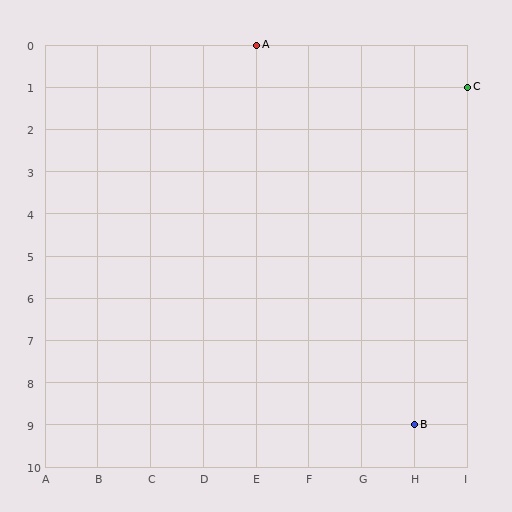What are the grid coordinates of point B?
Point B is at grid coordinates (H, 9).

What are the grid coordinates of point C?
Point C is at grid coordinates (I, 1).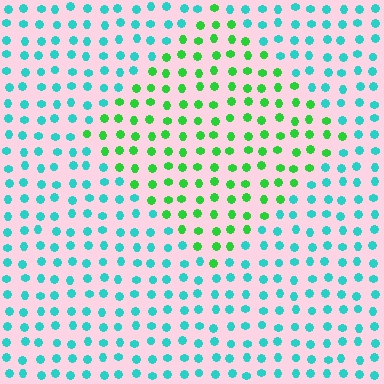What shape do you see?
I see a diamond.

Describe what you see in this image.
The image is filled with small cyan elements in a uniform arrangement. A diamond-shaped region is visible where the elements are tinted to a slightly different hue, forming a subtle color boundary.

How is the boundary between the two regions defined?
The boundary is defined purely by a slight shift in hue (about 51 degrees). Spacing, size, and orientation are identical on both sides.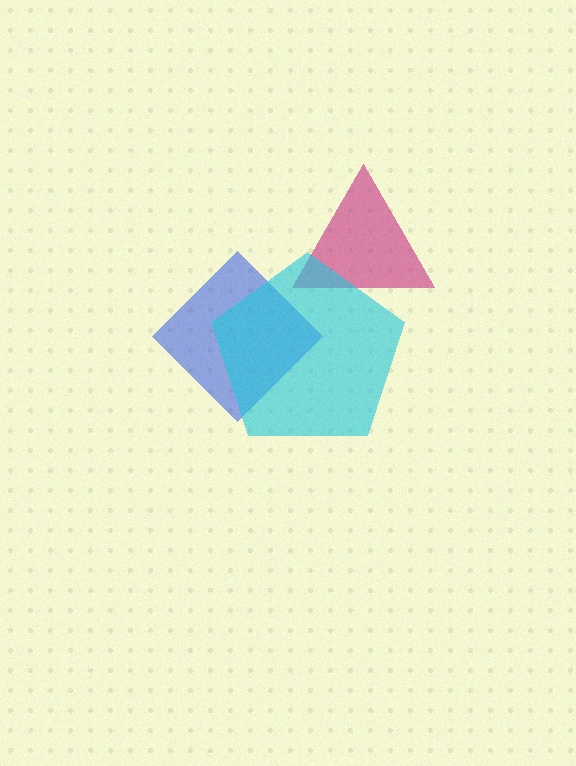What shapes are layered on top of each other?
The layered shapes are: a magenta triangle, a blue diamond, a cyan pentagon.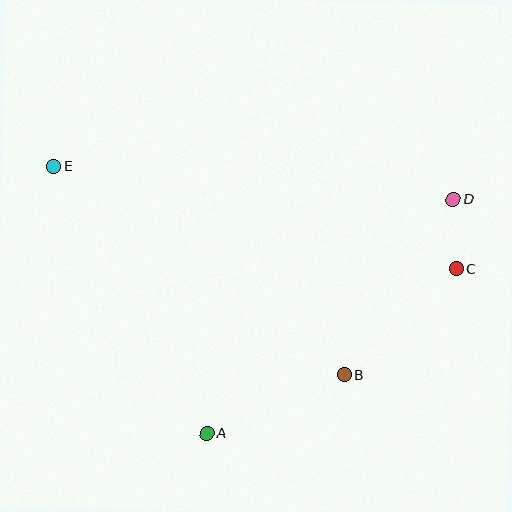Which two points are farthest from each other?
Points C and E are farthest from each other.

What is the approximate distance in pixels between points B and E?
The distance between B and E is approximately 358 pixels.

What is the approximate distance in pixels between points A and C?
The distance between A and C is approximately 298 pixels.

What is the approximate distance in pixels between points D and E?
The distance between D and E is approximately 401 pixels.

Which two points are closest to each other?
Points C and D are closest to each other.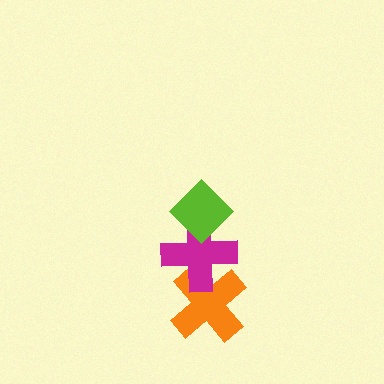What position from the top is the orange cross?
The orange cross is 3rd from the top.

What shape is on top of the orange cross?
The magenta cross is on top of the orange cross.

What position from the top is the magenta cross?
The magenta cross is 2nd from the top.